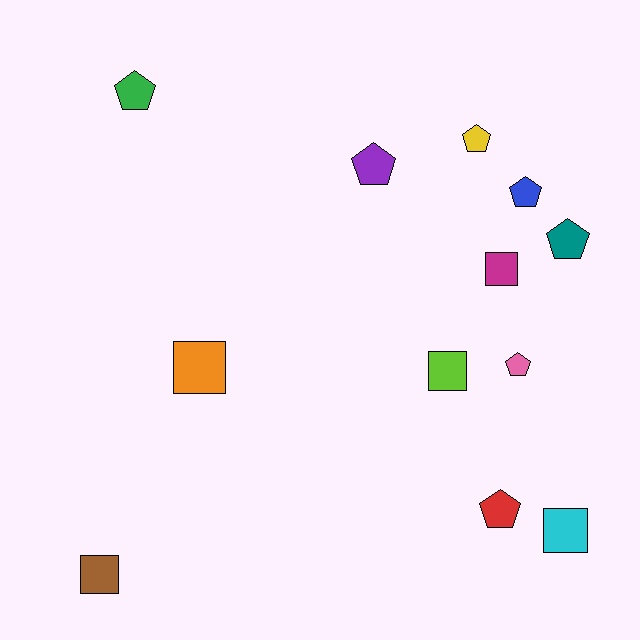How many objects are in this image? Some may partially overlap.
There are 12 objects.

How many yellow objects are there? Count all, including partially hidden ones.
There is 1 yellow object.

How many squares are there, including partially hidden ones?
There are 5 squares.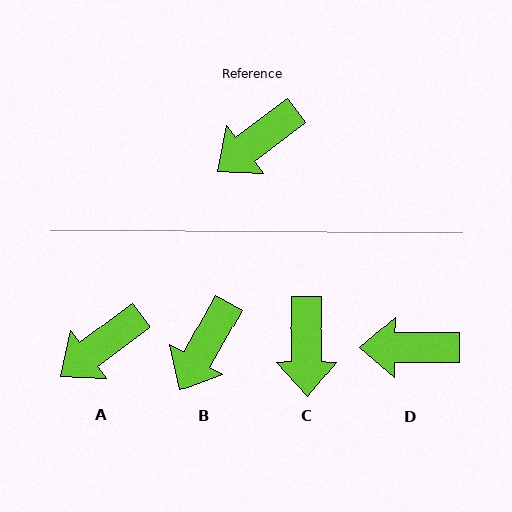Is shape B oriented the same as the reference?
No, it is off by about 24 degrees.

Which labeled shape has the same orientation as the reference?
A.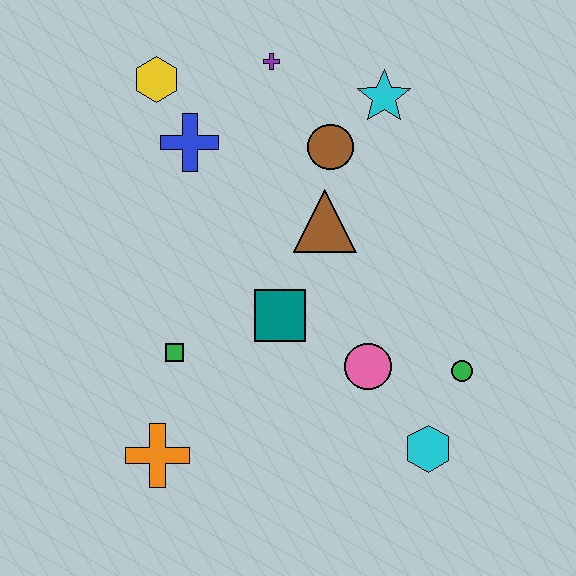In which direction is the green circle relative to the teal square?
The green circle is to the right of the teal square.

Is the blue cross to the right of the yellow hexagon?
Yes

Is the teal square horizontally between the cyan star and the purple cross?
Yes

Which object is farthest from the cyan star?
The orange cross is farthest from the cyan star.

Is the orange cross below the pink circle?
Yes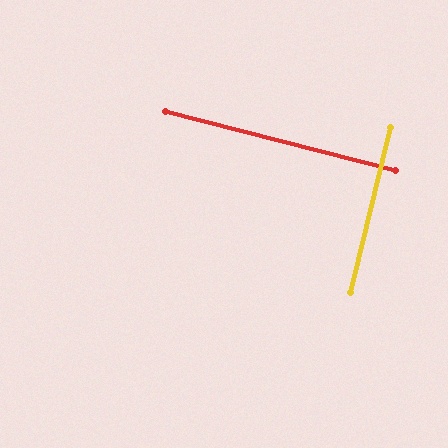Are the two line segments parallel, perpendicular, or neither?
Perpendicular — they meet at approximately 89°.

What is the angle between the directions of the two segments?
Approximately 89 degrees.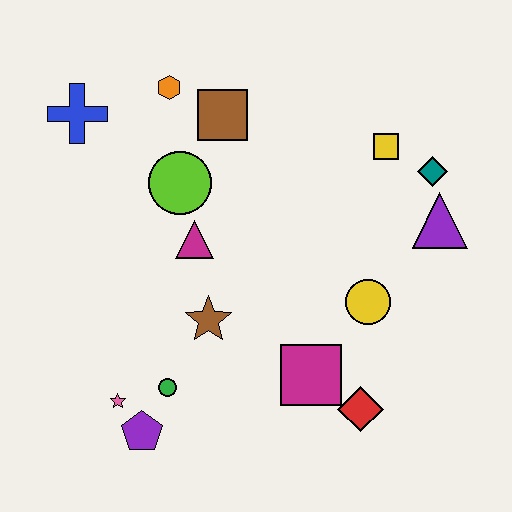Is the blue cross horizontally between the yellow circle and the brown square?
No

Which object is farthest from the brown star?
The teal diamond is farthest from the brown star.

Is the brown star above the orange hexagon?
No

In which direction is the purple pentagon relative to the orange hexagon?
The purple pentagon is below the orange hexagon.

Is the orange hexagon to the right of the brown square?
No